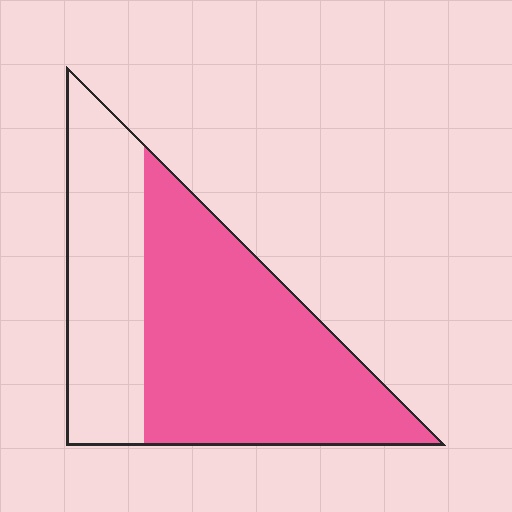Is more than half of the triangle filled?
Yes.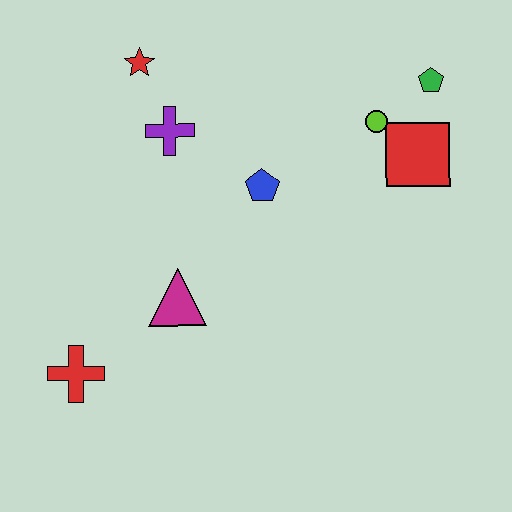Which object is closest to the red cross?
The magenta triangle is closest to the red cross.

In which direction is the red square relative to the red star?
The red square is to the right of the red star.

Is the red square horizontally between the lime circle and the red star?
No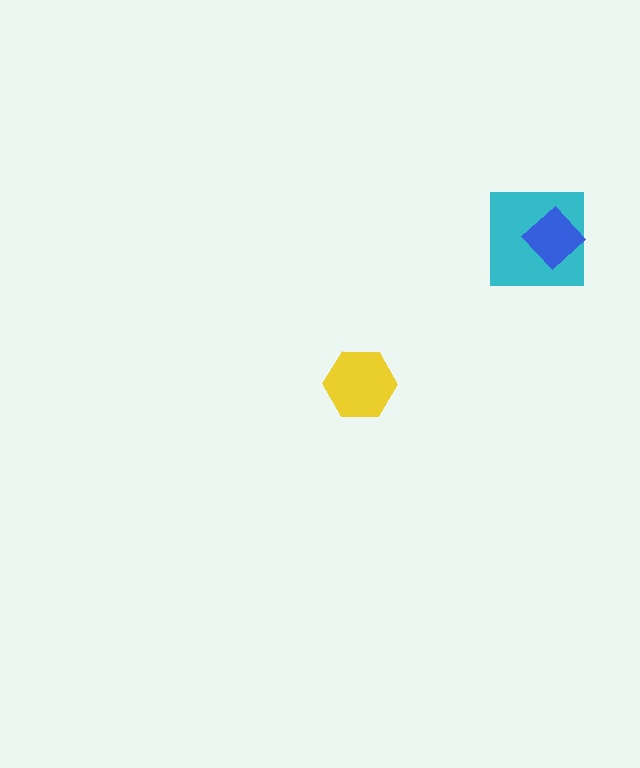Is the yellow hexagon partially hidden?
No, no other shape covers it.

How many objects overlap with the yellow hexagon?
0 objects overlap with the yellow hexagon.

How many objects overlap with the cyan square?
1 object overlaps with the cyan square.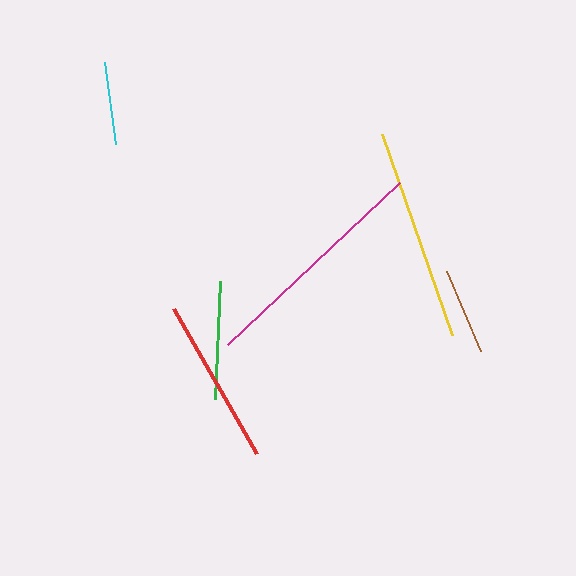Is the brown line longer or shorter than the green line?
The green line is longer than the brown line.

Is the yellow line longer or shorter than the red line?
The yellow line is longer than the red line.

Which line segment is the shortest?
The cyan line is the shortest at approximately 82 pixels.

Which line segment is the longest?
The magenta line is the longest at approximately 236 pixels.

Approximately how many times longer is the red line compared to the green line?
The red line is approximately 1.4 times the length of the green line.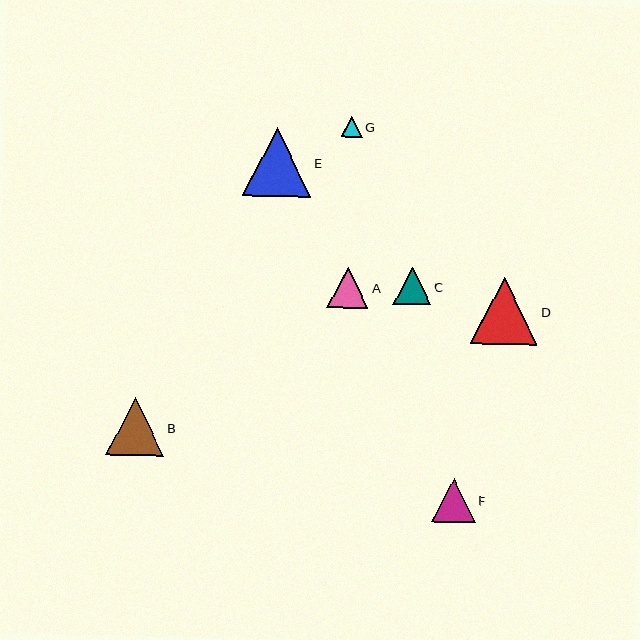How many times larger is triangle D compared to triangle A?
Triangle D is approximately 1.6 times the size of triangle A.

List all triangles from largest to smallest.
From largest to smallest: E, D, B, F, A, C, G.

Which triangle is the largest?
Triangle E is the largest with a size of approximately 69 pixels.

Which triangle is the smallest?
Triangle G is the smallest with a size of approximately 21 pixels.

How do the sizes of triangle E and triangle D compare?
Triangle E and triangle D are approximately the same size.